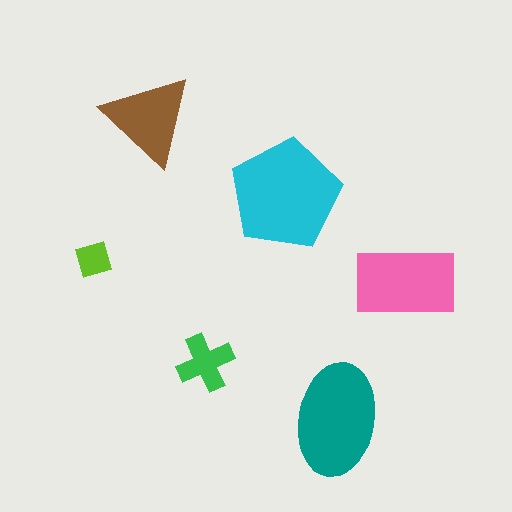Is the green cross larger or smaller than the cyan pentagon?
Smaller.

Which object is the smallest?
The lime diamond.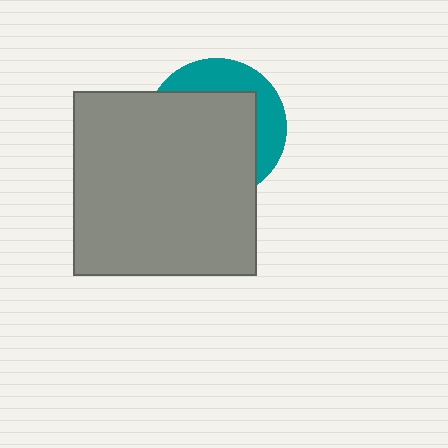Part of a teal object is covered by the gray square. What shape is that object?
It is a circle.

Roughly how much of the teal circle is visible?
A small part of it is visible (roughly 32%).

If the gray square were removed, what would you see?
You would see the complete teal circle.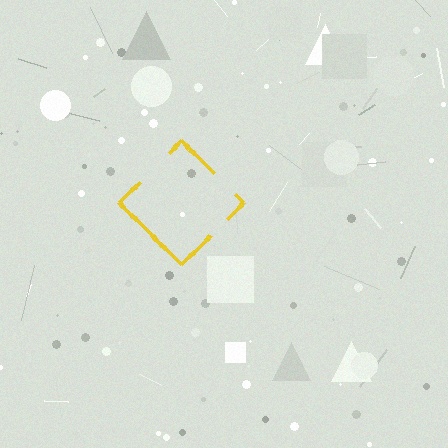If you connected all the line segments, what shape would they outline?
They would outline a diamond.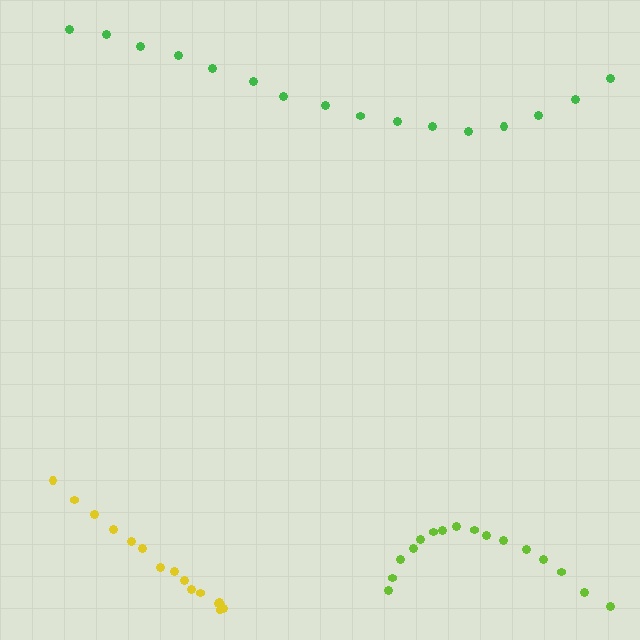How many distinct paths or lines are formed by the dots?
There are 3 distinct paths.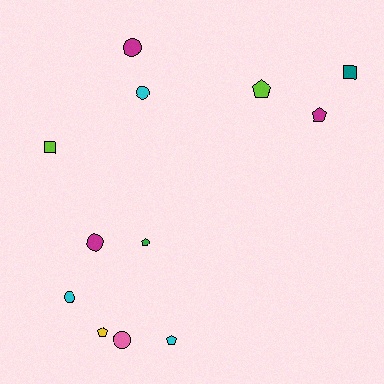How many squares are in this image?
There are 2 squares.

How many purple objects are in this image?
There are no purple objects.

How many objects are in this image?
There are 12 objects.